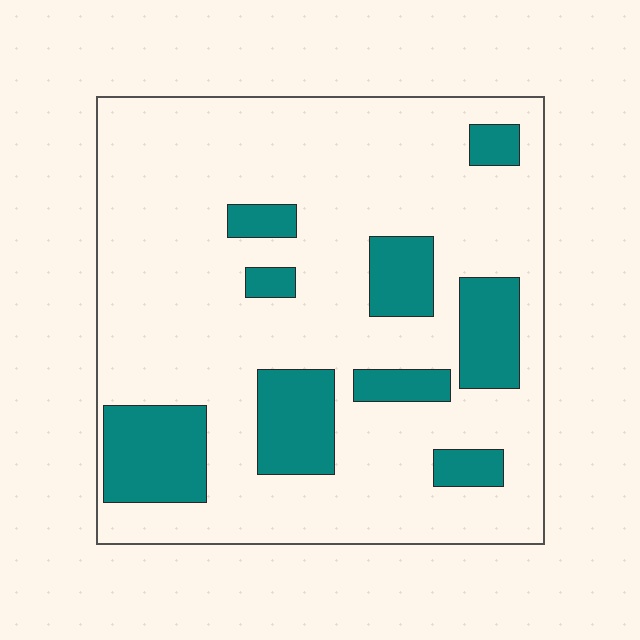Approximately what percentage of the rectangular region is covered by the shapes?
Approximately 20%.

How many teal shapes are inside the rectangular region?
9.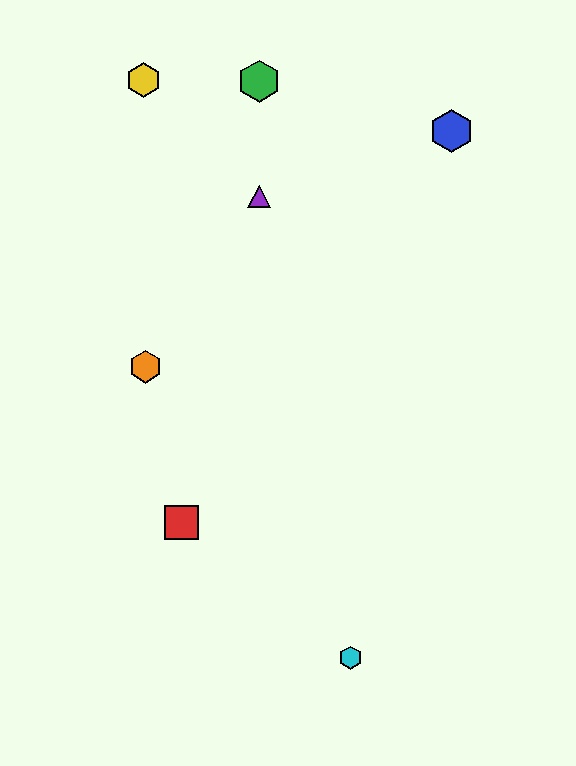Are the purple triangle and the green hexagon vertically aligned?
Yes, both are at x≈259.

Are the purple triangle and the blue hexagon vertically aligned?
No, the purple triangle is at x≈259 and the blue hexagon is at x≈452.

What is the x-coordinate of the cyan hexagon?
The cyan hexagon is at x≈351.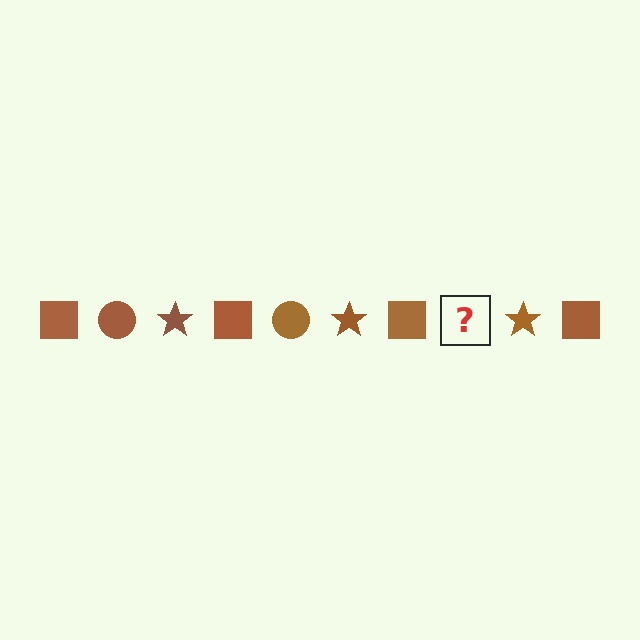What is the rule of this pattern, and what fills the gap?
The rule is that the pattern cycles through square, circle, star shapes in brown. The gap should be filled with a brown circle.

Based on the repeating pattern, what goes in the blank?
The blank should be a brown circle.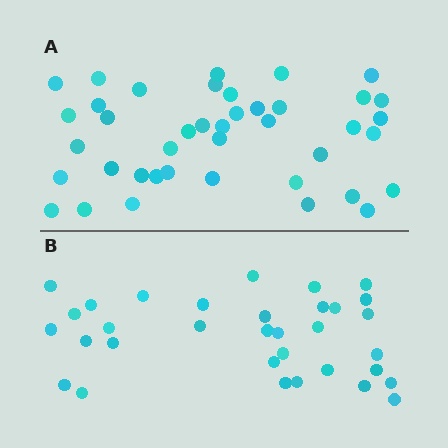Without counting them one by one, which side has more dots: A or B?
Region A (the top region) has more dots.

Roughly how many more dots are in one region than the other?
Region A has roughly 8 or so more dots than region B.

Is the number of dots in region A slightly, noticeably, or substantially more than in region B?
Region A has only slightly more — the two regions are fairly close. The ratio is roughly 1.2 to 1.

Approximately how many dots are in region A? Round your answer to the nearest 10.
About 40 dots. (The exact count is 41, which rounds to 40.)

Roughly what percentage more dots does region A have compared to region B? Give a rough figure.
About 25% more.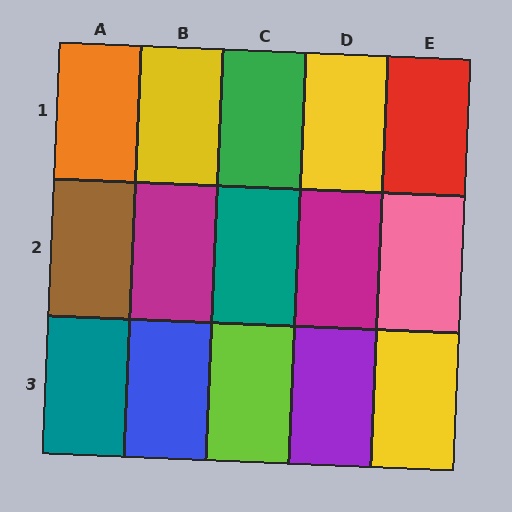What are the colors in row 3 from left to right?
Teal, blue, lime, purple, yellow.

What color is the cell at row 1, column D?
Yellow.